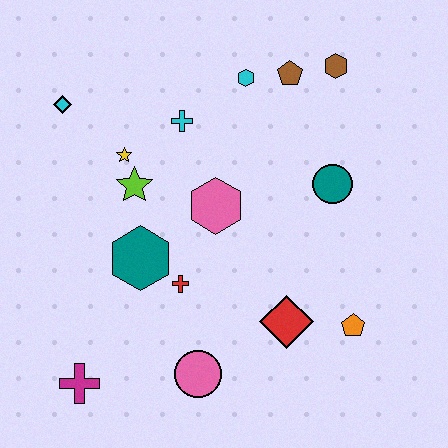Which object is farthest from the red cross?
The brown hexagon is farthest from the red cross.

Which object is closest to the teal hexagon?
The red cross is closest to the teal hexagon.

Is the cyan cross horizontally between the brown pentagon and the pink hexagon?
No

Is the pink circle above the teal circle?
No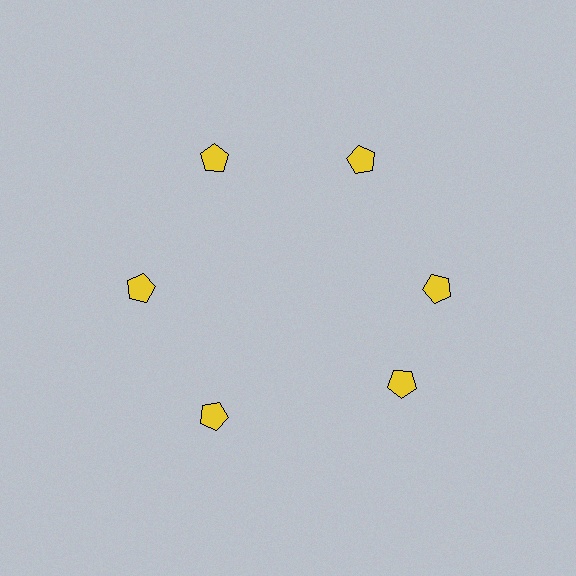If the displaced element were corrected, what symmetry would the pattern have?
It would have 6-fold rotational symmetry — the pattern would map onto itself every 60 degrees.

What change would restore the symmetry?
The symmetry would be restored by rotating it back into even spacing with its neighbors so that all 6 pentagons sit at equal angles and equal distance from the center.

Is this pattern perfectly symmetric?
No. The 6 yellow pentagons are arranged in a ring, but one element near the 5 o'clock position is rotated out of alignment along the ring, breaking the 6-fold rotational symmetry.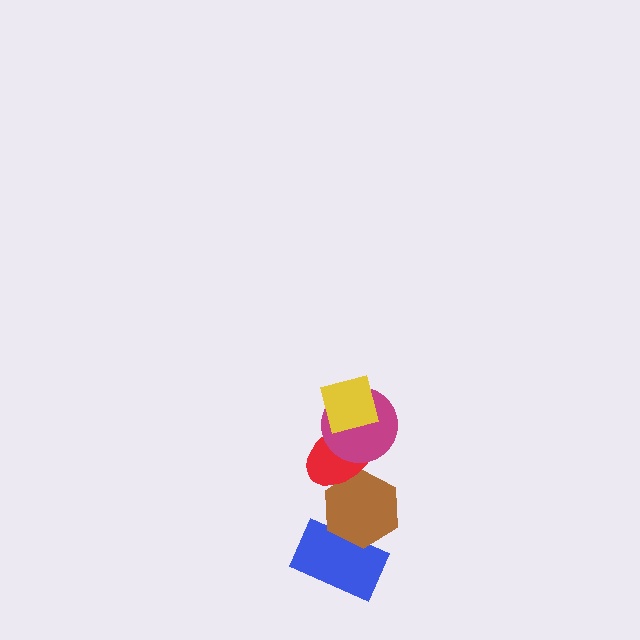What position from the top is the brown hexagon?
The brown hexagon is 4th from the top.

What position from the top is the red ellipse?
The red ellipse is 3rd from the top.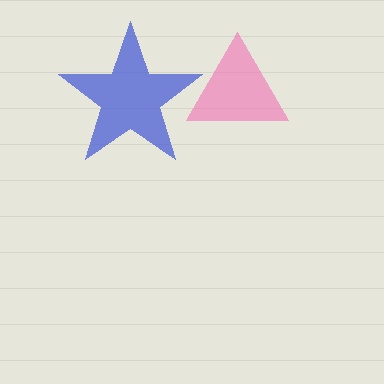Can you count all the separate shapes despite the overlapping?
Yes, there are 2 separate shapes.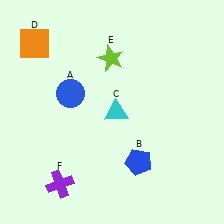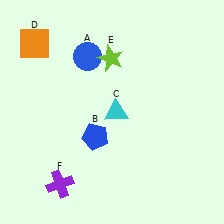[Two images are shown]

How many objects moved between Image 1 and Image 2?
2 objects moved between the two images.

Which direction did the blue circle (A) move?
The blue circle (A) moved up.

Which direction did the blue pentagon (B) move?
The blue pentagon (B) moved left.